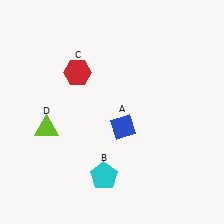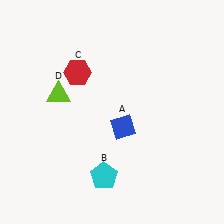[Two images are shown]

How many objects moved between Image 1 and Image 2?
1 object moved between the two images.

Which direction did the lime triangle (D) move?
The lime triangle (D) moved up.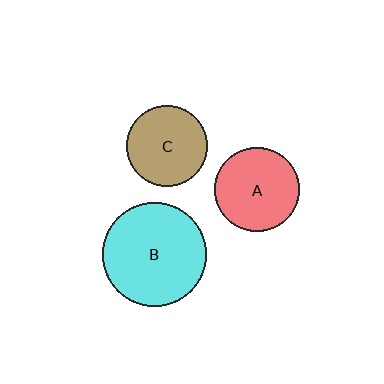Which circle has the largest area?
Circle B (cyan).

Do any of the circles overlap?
No, none of the circles overlap.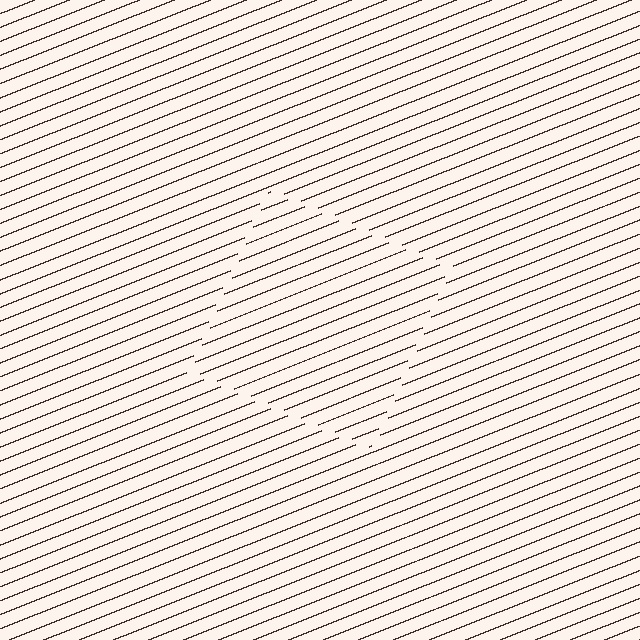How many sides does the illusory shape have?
4 sides — the line-ends trace a square.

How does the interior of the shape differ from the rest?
The interior of the shape contains the same grating, shifted by half a period — the contour is defined by the phase discontinuity where line-ends from the inner and outer gratings abut.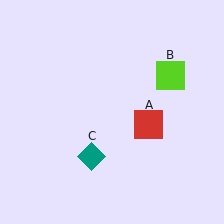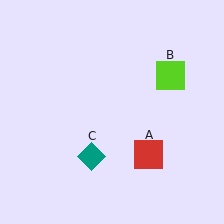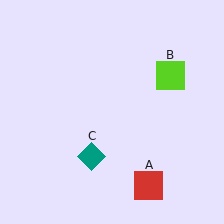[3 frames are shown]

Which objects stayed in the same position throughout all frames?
Lime square (object B) and teal diamond (object C) remained stationary.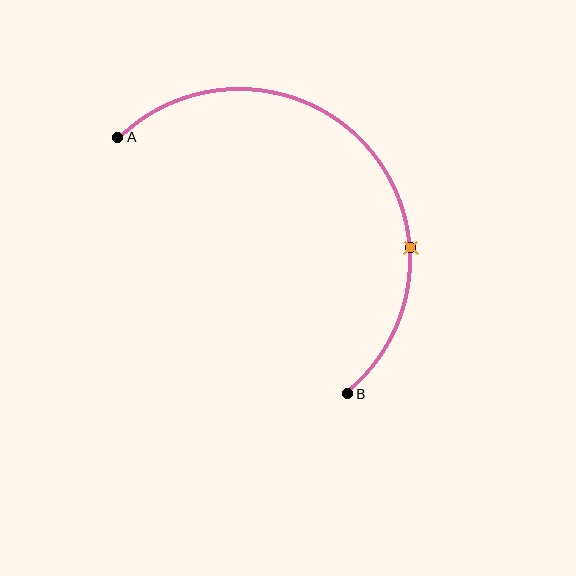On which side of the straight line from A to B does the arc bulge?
The arc bulges above and to the right of the straight line connecting A and B.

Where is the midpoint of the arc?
The arc midpoint is the point on the curve farthest from the straight line joining A and B. It sits above and to the right of that line.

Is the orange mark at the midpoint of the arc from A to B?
No. The orange mark lies on the arc but is closer to endpoint B. The arc midpoint would be at the point on the curve equidistant along the arc from both A and B.